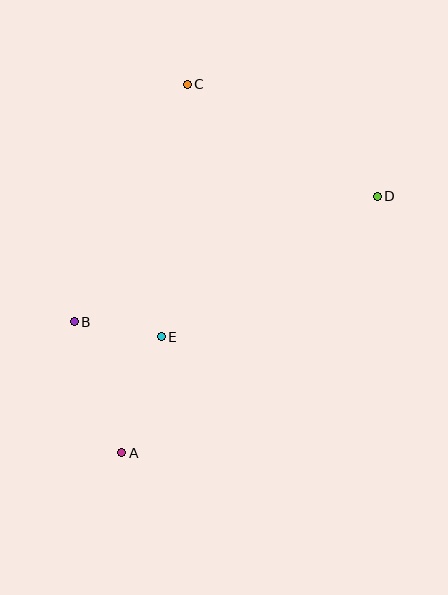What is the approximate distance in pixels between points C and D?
The distance between C and D is approximately 221 pixels.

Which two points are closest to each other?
Points B and E are closest to each other.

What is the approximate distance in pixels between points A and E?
The distance between A and E is approximately 123 pixels.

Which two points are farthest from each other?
Points A and C are farthest from each other.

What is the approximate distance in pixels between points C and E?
The distance between C and E is approximately 254 pixels.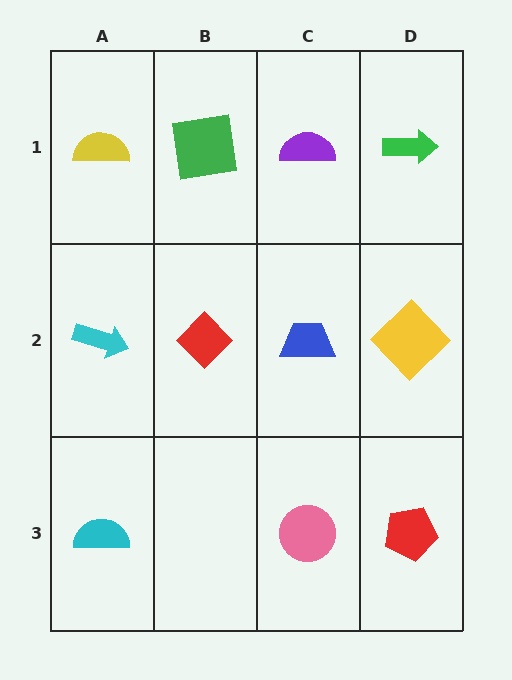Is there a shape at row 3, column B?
No, that cell is empty.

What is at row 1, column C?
A purple semicircle.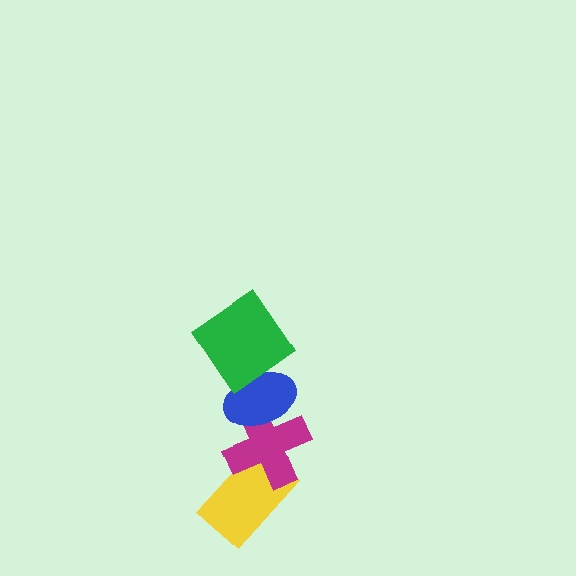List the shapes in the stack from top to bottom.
From top to bottom: the green diamond, the blue ellipse, the magenta cross, the yellow rectangle.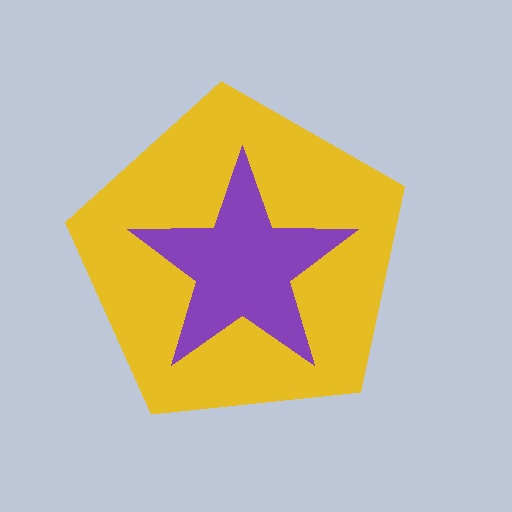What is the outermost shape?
The yellow pentagon.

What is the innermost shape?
The purple star.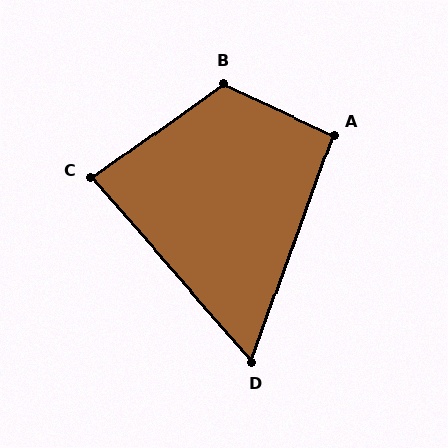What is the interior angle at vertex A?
Approximately 95 degrees (obtuse).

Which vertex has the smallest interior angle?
D, at approximately 61 degrees.